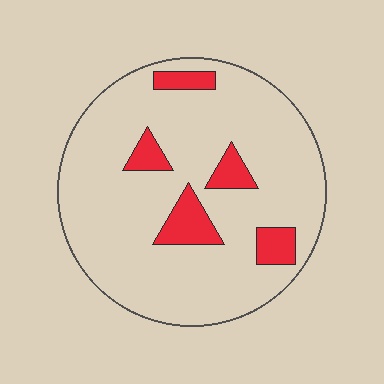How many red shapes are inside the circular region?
5.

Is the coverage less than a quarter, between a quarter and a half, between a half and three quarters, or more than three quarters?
Less than a quarter.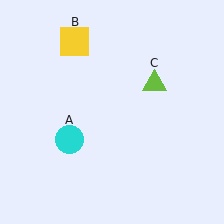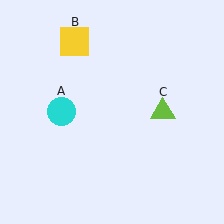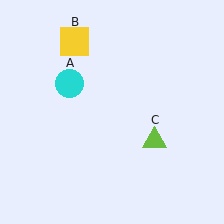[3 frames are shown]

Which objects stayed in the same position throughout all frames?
Yellow square (object B) remained stationary.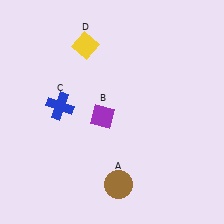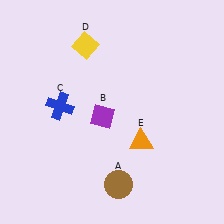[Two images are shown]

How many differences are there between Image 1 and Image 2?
There is 1 difference between the two images.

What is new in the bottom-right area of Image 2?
An orange triangle (E) was added in the bottom-right area of Image 2.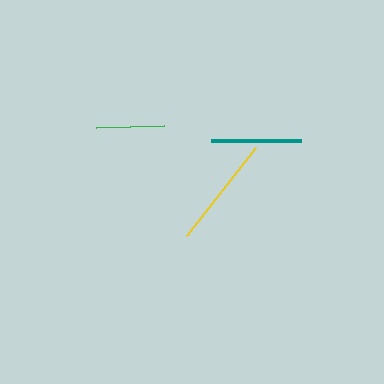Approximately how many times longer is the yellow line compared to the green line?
The yellow line is approximately 1.6 times the length of the green line.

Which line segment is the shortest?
The green line is the shortest at approximately 68 pixels.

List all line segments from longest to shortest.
From longest to shortest: yellow, teal, green.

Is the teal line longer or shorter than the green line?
The teal line is longer than the green line.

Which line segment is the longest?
The yellow line is the longest at approximately 111 pixels.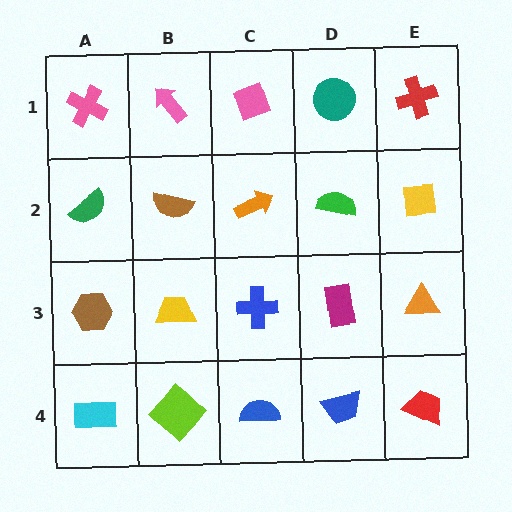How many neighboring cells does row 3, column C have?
4.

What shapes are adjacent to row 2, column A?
A pink cross (row 1, column A), a brown hexagon (row 3, column A), a brown semicircle (row 2, column B).